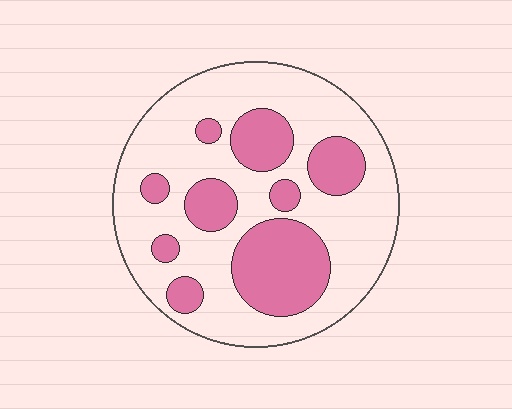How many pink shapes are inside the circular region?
9.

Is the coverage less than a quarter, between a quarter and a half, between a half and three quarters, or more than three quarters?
Between a quarter and a half.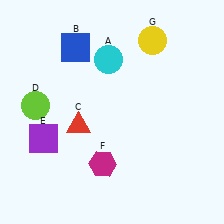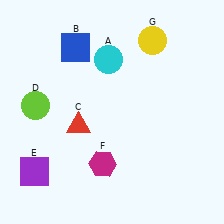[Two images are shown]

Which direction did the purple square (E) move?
The purple square (E) moved down.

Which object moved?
The purple square (E) moved down.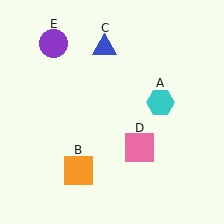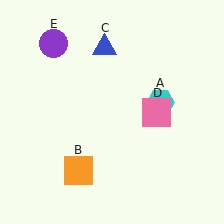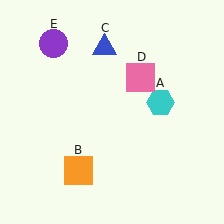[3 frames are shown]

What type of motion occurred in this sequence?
The pink square (object D) rotated counterclockwise around the center of the scene.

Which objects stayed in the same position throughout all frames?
Cyan hexagon (object A) and orange square (object B) and blue triangle (object C) and purple circle (object E) remained stationary.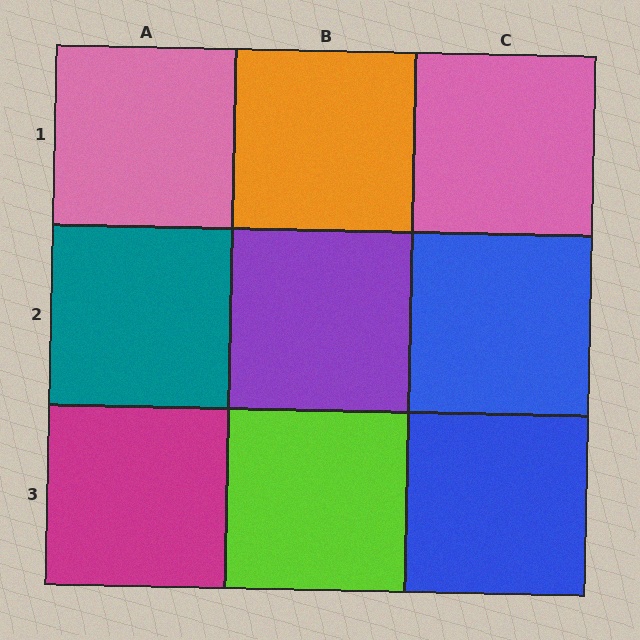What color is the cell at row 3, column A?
Magenta.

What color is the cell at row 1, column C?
Pink.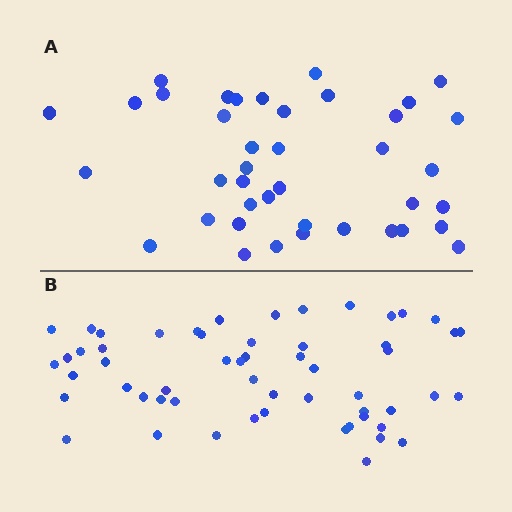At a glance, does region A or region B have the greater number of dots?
Region B (the bottom region) has more dots.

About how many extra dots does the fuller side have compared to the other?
Region B has approximately 15 more dots than region A.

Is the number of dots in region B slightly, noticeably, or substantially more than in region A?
Region B has noticeably more, but not dramatically so. The ratio is roughly 1.4 to 1.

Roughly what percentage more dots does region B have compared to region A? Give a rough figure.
About 40% more.